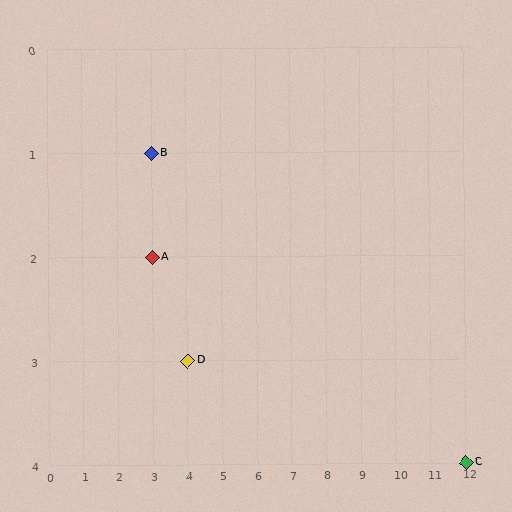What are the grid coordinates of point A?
Point A is at grid coordinates (3, 2).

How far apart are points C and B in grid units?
Points C and B are 9 columns and 3 rows apart (about 9.5 grid units diagonally).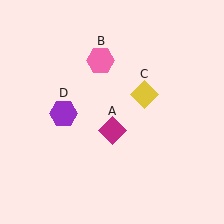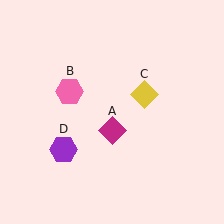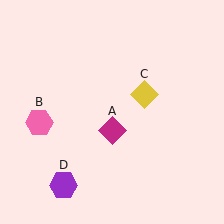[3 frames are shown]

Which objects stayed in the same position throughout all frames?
Magenta diamond (object A) and yellow diamond (object C) remained stationary.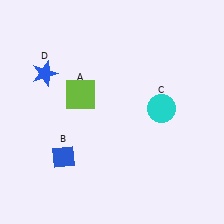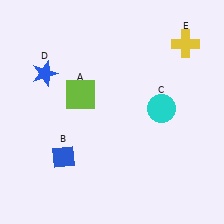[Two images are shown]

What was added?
A yellow cross (E) was added in Image 2.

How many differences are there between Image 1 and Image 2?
There is 1 difference between the two images.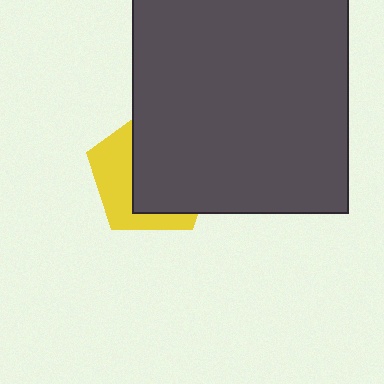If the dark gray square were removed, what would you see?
You would see the complete yellow pentagon.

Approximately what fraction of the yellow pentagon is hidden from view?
Roughly 62% of the yellow pentagon is hidden behind the dark gray square.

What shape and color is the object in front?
The object in front is a dark gray square.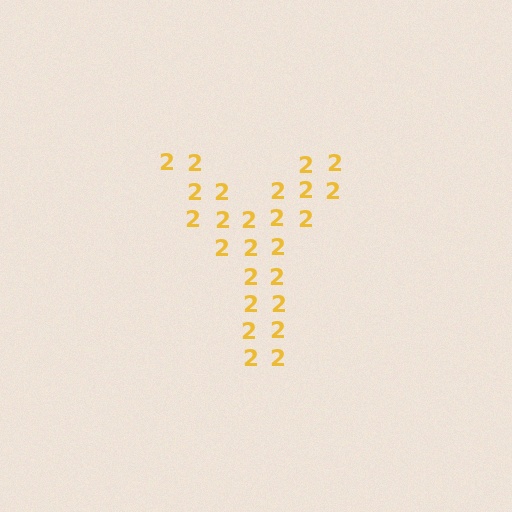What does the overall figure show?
The overall figure shows the letter Y.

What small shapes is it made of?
It is made of small digit 2's.